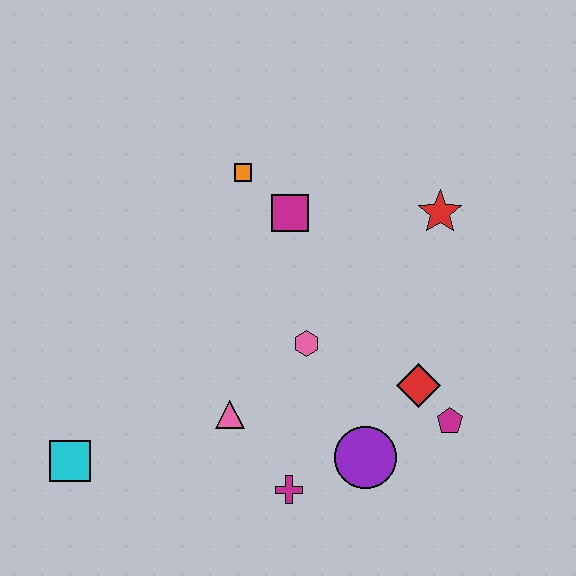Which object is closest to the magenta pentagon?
The red diamond is closest to the magenta pentagon.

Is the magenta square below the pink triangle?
No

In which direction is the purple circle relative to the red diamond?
The purple circle is below the red diamond.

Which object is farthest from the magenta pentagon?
The cyan square is farthest from the magenta pentagon.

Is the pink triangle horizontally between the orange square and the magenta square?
No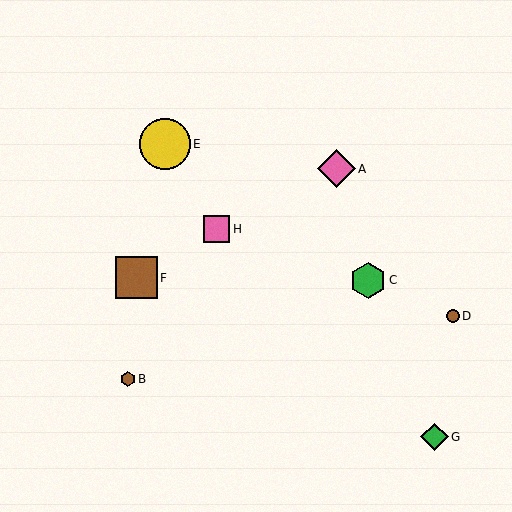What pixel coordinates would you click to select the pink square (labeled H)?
Click at (217, 229) to select the pink square H.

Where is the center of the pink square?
The center of the pink square is at (217, 229).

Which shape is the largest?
The yellow circle (labeled E) is the largest.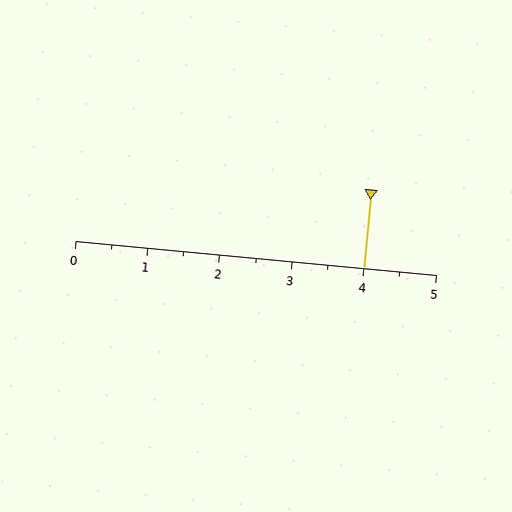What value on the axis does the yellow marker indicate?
The marker indicates approximately 4.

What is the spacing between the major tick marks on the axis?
The major ticks are spaced 1 apart.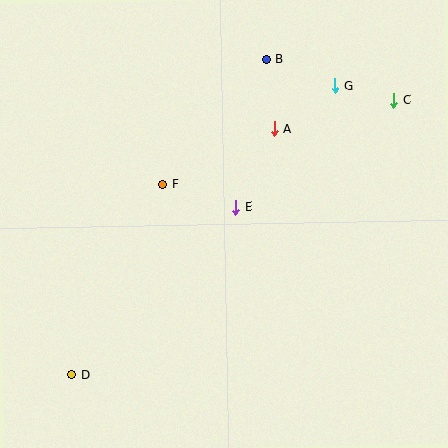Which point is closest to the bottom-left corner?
Point D is closest to the bottom-left corner.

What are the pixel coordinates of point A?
Point A is at (275, 129).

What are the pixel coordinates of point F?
Point F is at (163, 184).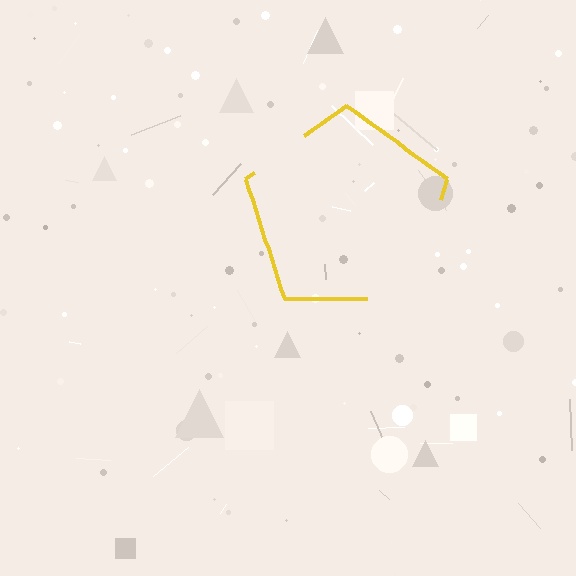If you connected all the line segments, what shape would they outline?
They would outline a pentagon.